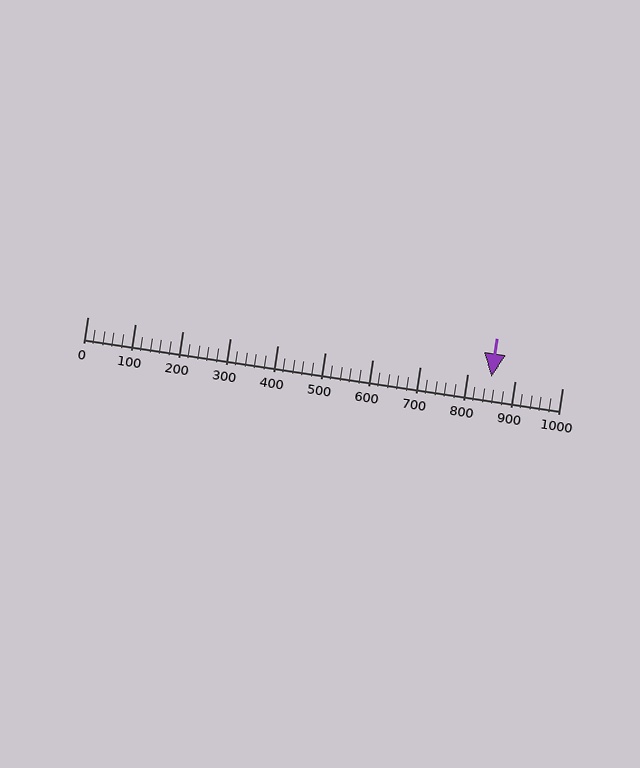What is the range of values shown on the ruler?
The ruler shows values from 0 to 1000.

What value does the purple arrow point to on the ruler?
The purple arrow points to approximately 851.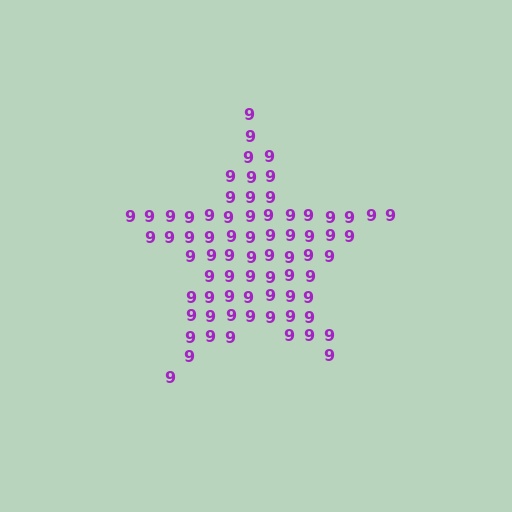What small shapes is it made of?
It is made of small digit 9's.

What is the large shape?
The large shape is a star.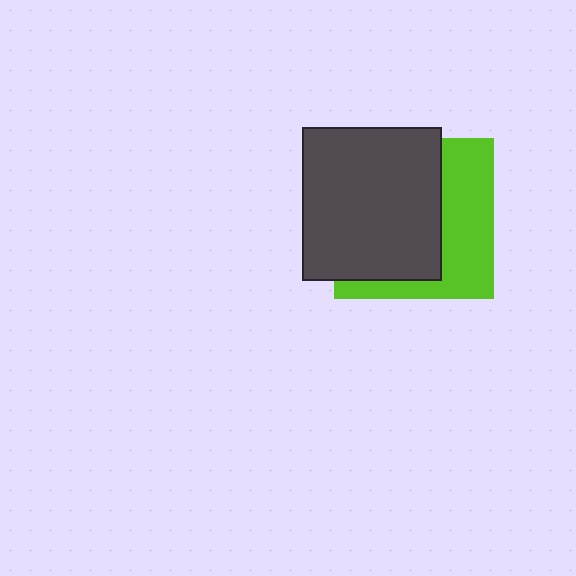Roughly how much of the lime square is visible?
A small part of it is visible (roughly 40%).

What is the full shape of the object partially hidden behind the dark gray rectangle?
The partially hidden object is a lime square.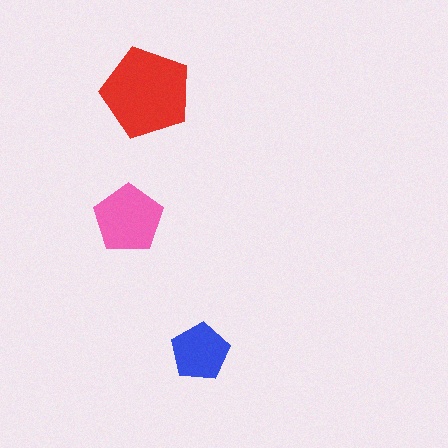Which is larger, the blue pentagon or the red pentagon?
The red one.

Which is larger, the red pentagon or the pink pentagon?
The red one.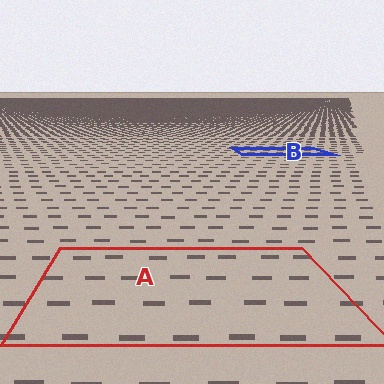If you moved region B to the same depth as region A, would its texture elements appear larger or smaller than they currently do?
They would appear larger. At a closer depth, the same texture elements are projected at a bigger on-screen size.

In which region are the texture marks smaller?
The texture marks are smaller in region B, because it is farther away.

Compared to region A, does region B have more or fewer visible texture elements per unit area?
Region B has more texture elements per unit area — they are packed more densely because it is farther away.